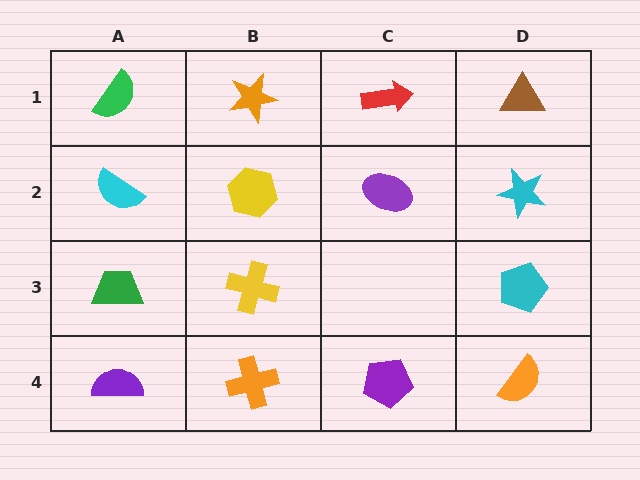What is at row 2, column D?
A cyan star.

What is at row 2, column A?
A cyan semicircle.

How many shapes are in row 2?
4 shapes.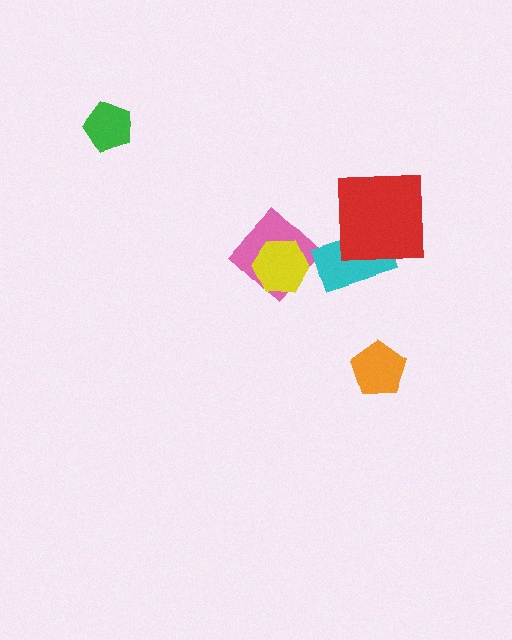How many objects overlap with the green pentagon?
0 objects overlap with the green pentagon.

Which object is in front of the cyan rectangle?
The red square is in front of the cyan rectangle.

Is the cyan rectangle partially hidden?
Yes, it is partially covered by another shape.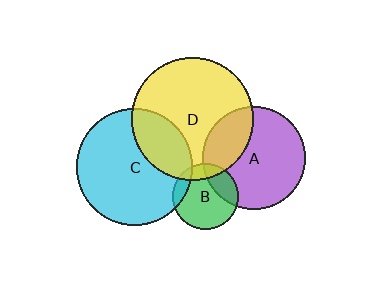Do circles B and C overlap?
Yes.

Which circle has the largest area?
Circle D (yellow).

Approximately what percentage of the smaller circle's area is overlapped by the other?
Approximately 15%.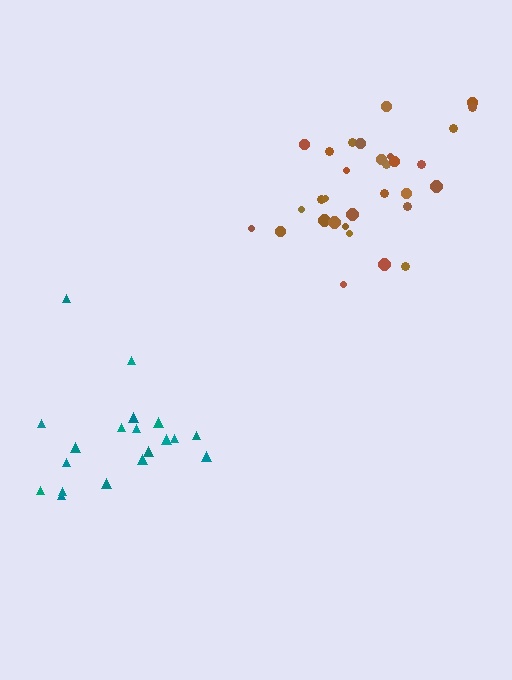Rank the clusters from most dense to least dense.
brown, teal.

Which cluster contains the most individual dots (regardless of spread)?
Brown (31).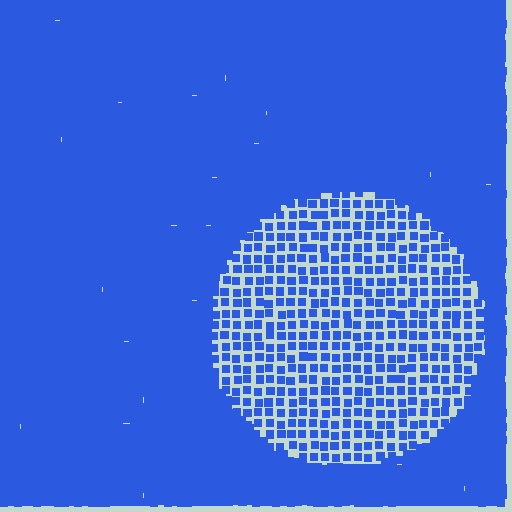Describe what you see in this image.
The image contains small blue elements arranged at two different densities. A circle-shaped region is visible where the elements are less densely packed than the surrounding area.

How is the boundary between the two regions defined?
The boundary is defined by a change in element density (approximately 2.6x ratio). All elements are the same color, size, and shape.